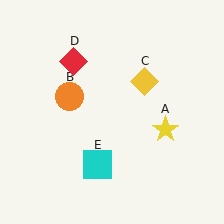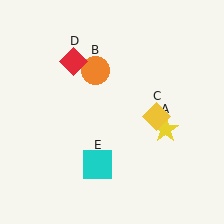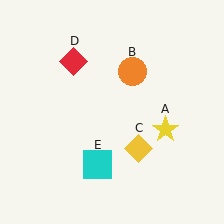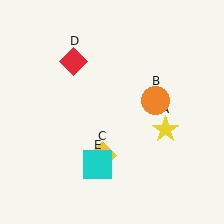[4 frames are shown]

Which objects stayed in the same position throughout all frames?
Yellow star (object A) and red diamond (object D) and cyan square (object E) remained stationary.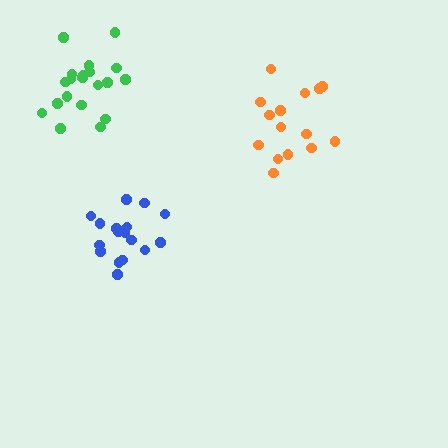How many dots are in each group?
Group 1: 20 dots, Group 2: 17 dots, Group 3: 15 dots (52 total).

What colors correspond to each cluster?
The clusters are colored: green, blue, orange.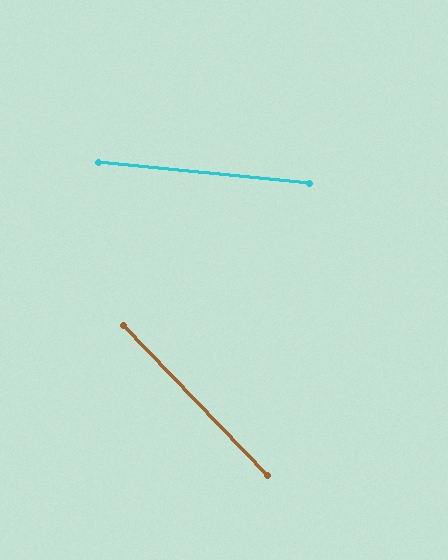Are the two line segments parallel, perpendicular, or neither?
Neither parallel nor perpendicular — they differ by about 40°.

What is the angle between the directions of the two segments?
Approximately 40 degrees.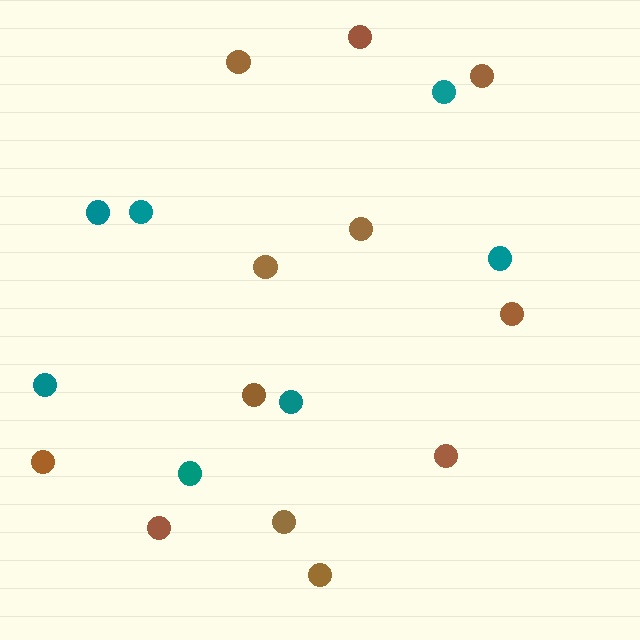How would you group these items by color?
There are 2 groups: one group of brown circles (12) and one group of teal circles (7).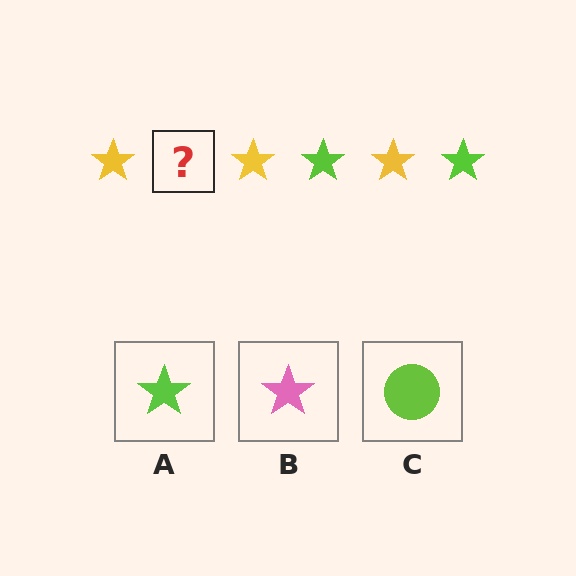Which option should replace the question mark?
Option A.